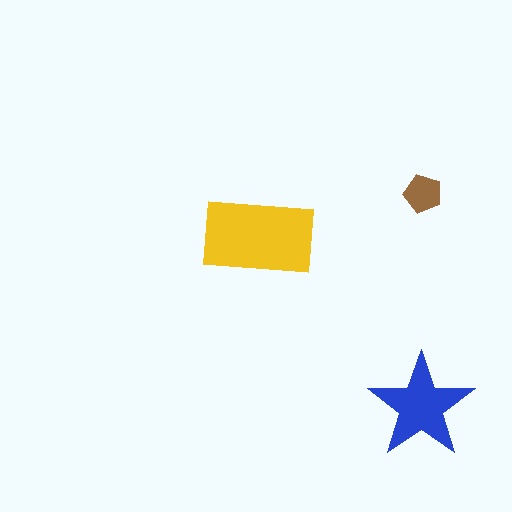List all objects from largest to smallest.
The yellow rectangle, the blue star, the brown pentagon.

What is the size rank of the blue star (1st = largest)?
2nd.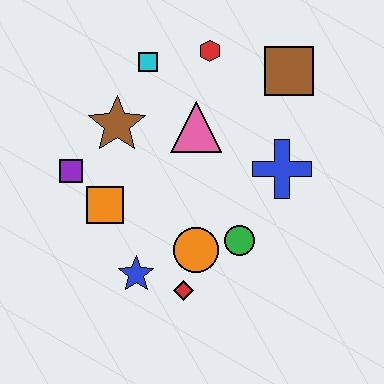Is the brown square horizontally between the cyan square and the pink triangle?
No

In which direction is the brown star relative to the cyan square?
The brown star is below the cyan square.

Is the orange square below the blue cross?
Yes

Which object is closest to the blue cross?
The green circle is closest to the blue cross.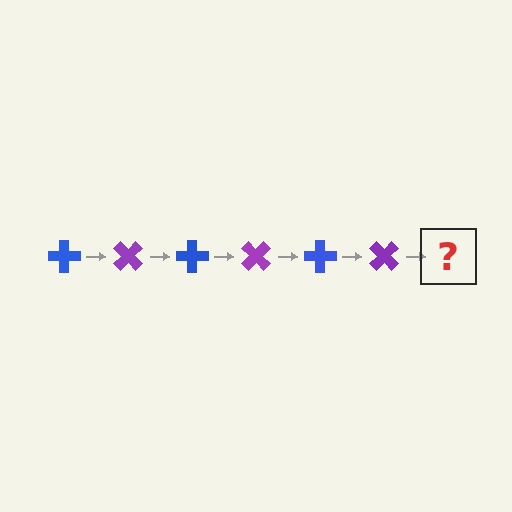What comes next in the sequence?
The next element should be a blue cross, rotated 270 degrees from the start.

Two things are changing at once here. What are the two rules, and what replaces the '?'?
The two rules are that it rotates 45 degrees each step and the color cycles through blue and purple. The '?' should be a blue cross, rotated 270 degrees from the start.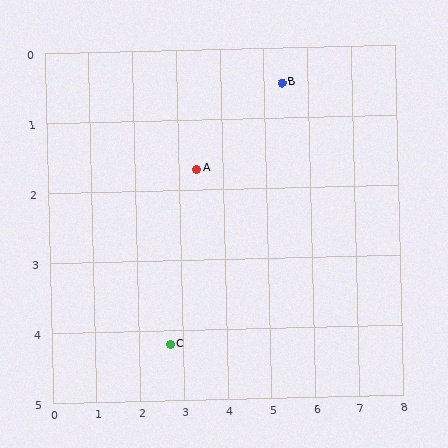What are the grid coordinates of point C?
Point C is at approximately (2.7, 4.2).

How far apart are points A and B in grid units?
Points A and B are about 2.3 grid units apart.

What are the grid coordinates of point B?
Point B is at approximately (5.4, 0.5).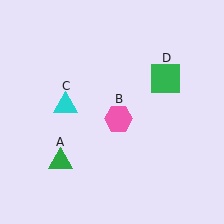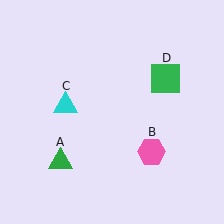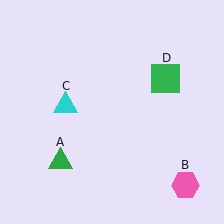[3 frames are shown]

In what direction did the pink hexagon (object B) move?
The pink hexagon (object B) moved down and to the right.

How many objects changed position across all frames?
1 object changed position: pink hexagon (object B).